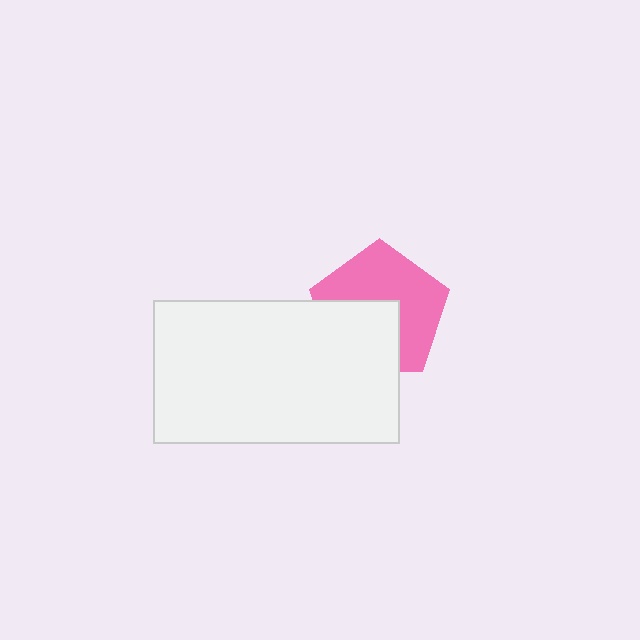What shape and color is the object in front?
The object in front is a white rectangle.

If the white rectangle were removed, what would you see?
You would see the complete pink pentagon.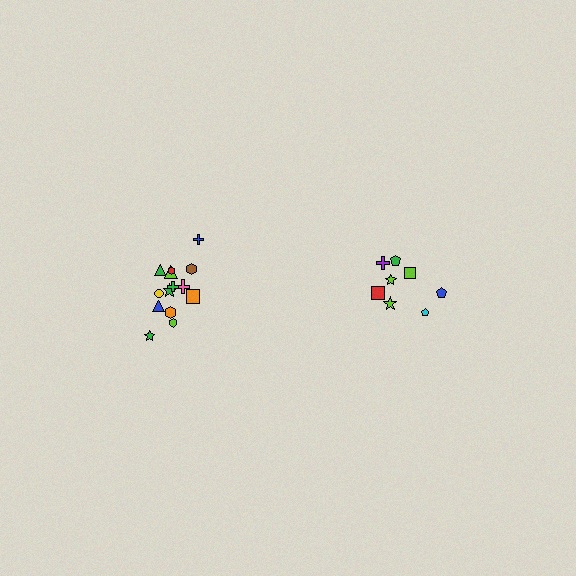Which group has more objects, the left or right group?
The left group.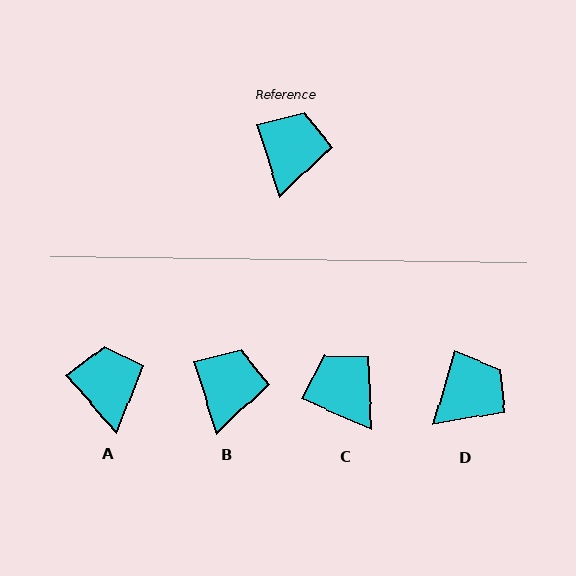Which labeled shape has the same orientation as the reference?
B.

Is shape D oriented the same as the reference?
No, it is off by about 35 degrees.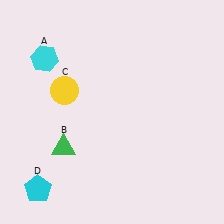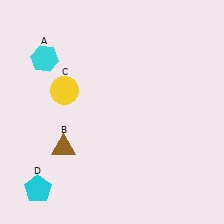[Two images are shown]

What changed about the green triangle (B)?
In Image 1, B is green. In Image 2, it changed to brown.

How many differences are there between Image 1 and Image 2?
There is 1 difference between the two images.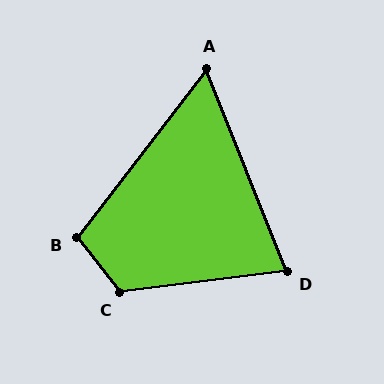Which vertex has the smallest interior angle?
A, at approximately 59 degrees.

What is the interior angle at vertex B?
Approximately 105 degrees (obtuse).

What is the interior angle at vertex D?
Approximately 75 degrees (acute).